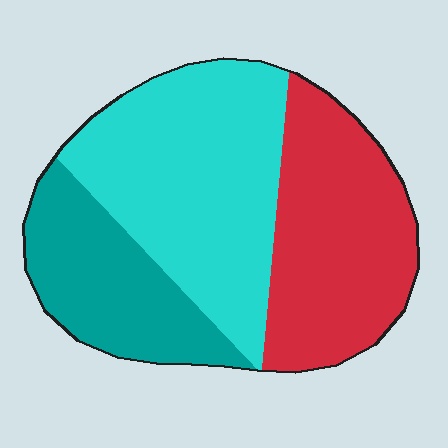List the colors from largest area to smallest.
From largest to smallest: cyan, red, teal.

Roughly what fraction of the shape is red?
Red takes up between a quarter and a half of the shape.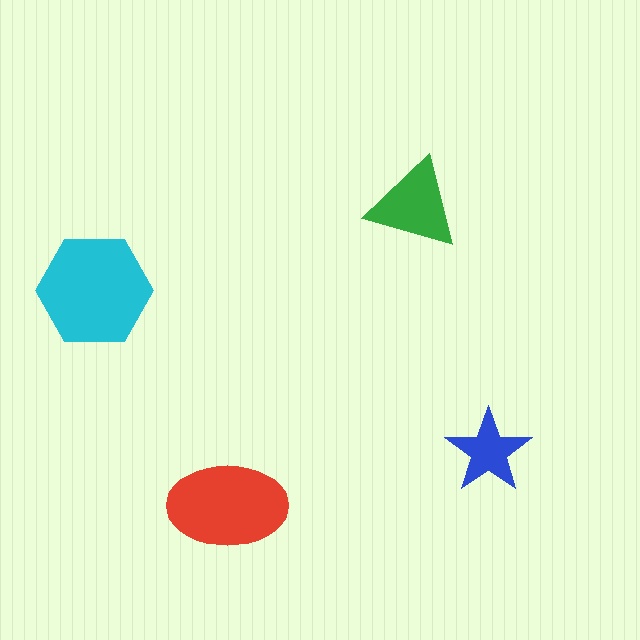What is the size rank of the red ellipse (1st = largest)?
2nd.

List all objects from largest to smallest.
The cyan hexagon, the red ellipse, the green triangle, the blue star.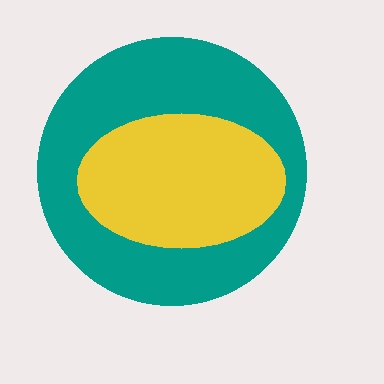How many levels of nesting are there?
2.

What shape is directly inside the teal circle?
The yellow ellipse.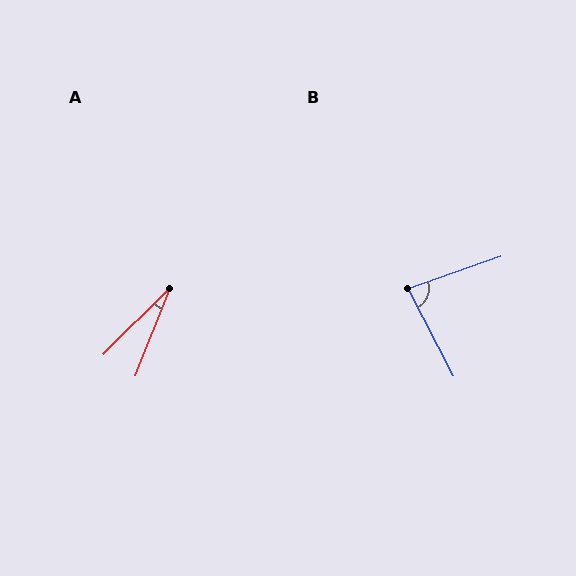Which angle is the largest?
B, at approximately 82 degrees.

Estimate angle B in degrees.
Approximately 82 degrees.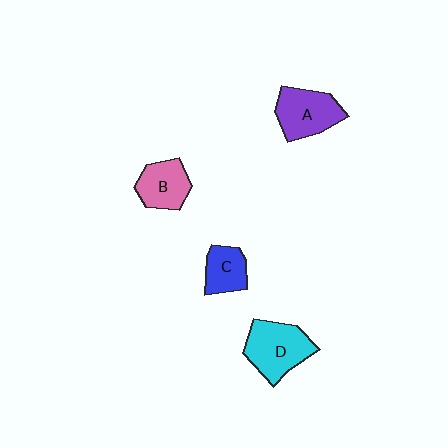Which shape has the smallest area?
Shape C (blue).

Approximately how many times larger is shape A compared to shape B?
Approximately 1.2 times.